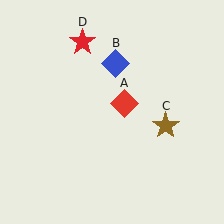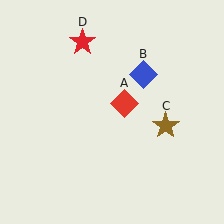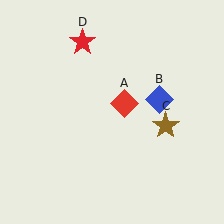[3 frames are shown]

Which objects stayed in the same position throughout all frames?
Red diamond (object A) and brown star (object C) and red star (object D) remained stationary.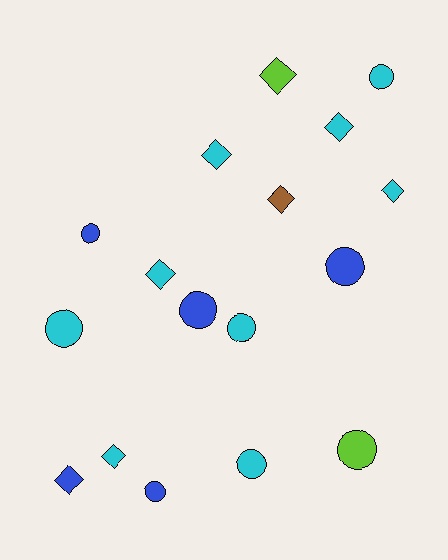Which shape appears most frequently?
Circle, with 9 objects.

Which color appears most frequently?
Cyan, with 9 objects.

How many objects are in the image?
There are 17 objects.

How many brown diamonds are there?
There is 1 brown diamond.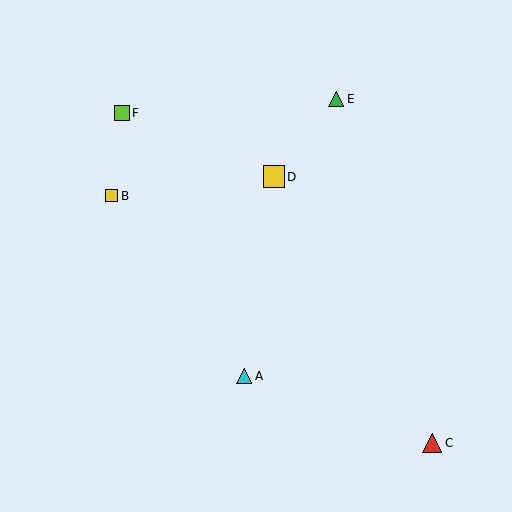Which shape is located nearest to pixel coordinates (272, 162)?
The yellow square (labeled D) at (274, 177) is nearest to that location.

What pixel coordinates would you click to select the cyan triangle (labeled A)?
Click at (244, 376) to select the cyan triangle A.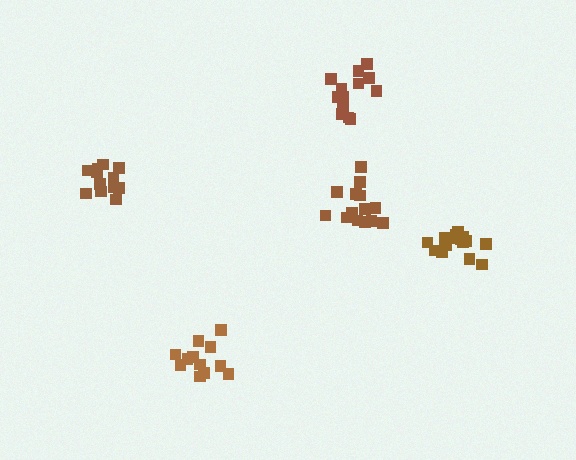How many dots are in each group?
Group 1: 12 dots, Group 2: 16 dots, Group 3: 12 dots, Group 4: 17 dots, Group 5: 14 dots (71 total).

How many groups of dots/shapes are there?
There are 5 groups.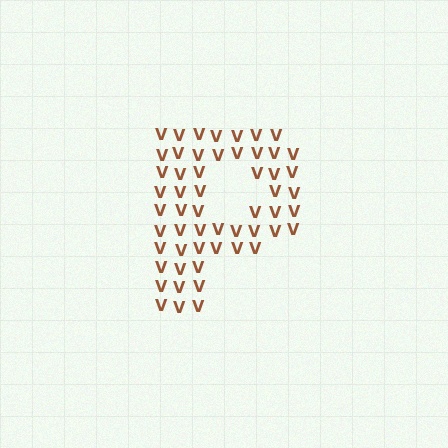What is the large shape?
The large shape is the letter P.